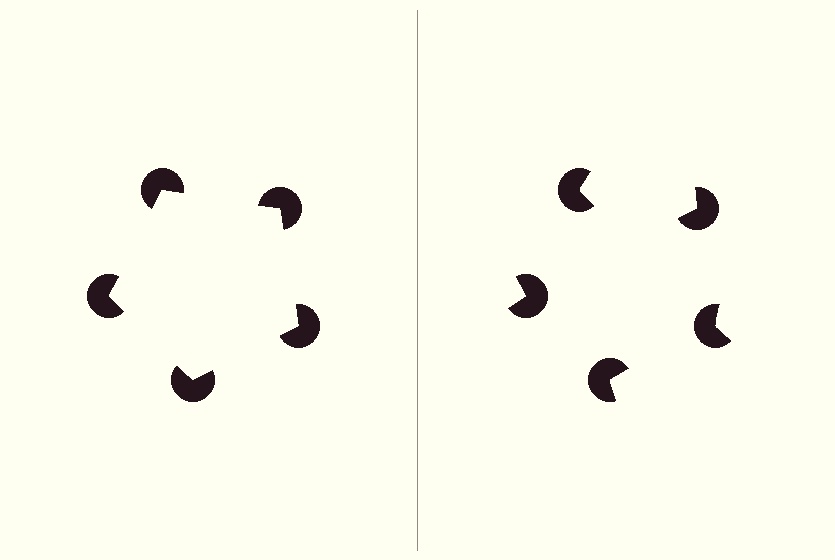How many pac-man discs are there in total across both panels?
10 — 5 on each side.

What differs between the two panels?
The pac-man discs are positioned identically on both sides; only the wedge orientations differ. On the left they align to a pentagon; on the right they are misaligned.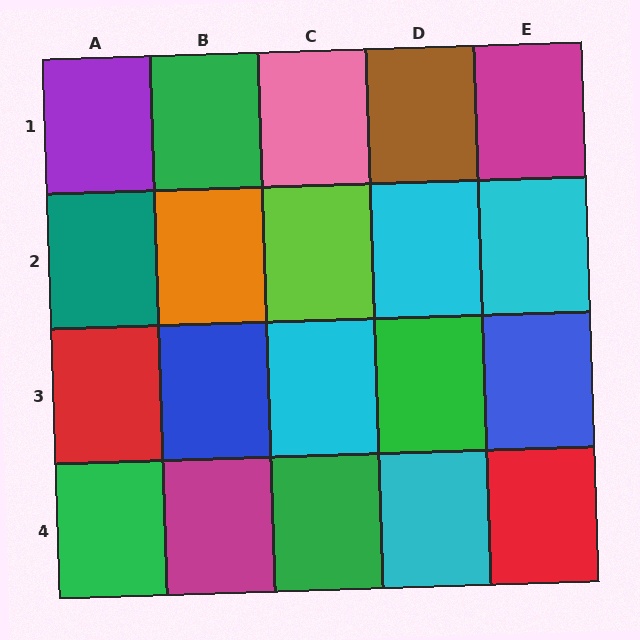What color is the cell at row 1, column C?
Pink.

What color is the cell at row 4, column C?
Green.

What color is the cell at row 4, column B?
Magenta.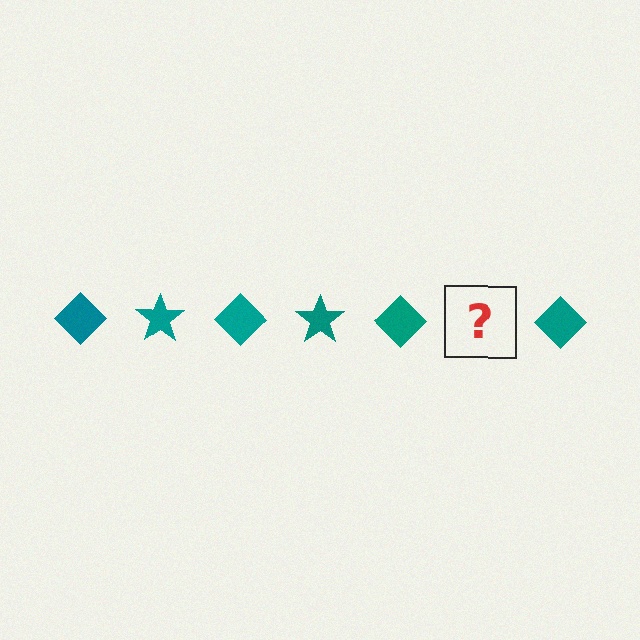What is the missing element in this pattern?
The missing element is a teal star.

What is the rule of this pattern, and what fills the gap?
The rule is that the pattern cycles through diamond, star shapes in teal. The gap should be filled with a teal star.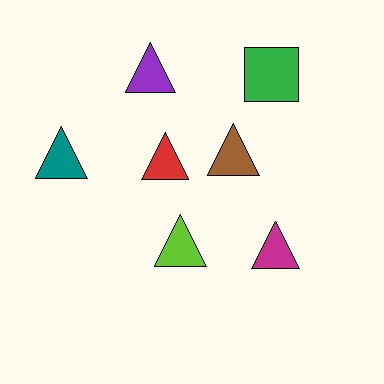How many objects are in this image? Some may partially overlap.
There are 7 objects.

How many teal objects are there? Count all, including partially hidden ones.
There is 1 teal object.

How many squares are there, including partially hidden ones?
There is 1 square.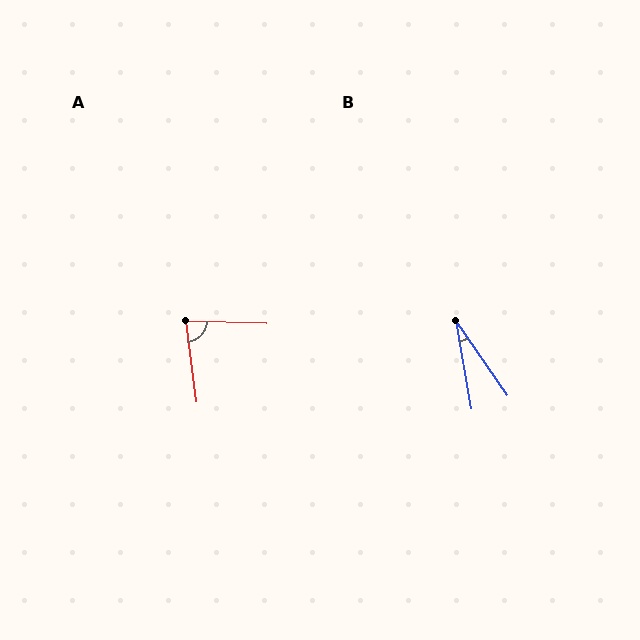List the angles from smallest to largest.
B (25°), A (81°).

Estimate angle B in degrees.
Approximately 25 degrees.